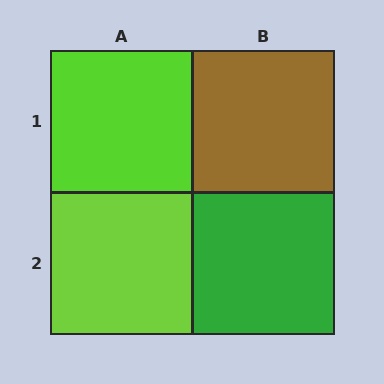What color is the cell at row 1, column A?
Lime.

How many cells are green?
1 cell is green.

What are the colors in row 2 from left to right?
Lime, green.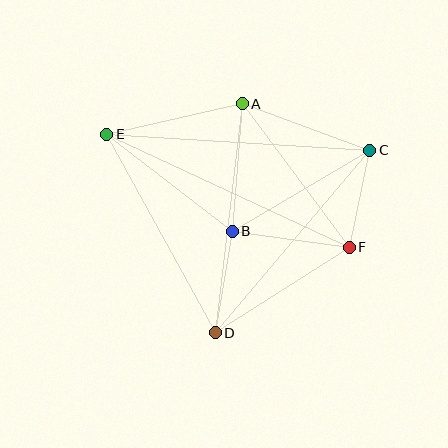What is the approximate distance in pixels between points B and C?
The distance between B and C is approximately 160 pixels.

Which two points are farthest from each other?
Points E and F are farthest from each other.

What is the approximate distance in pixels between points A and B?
The distance between A and B is approximately 128 pixels.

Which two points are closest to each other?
Points C and F are closest to each other.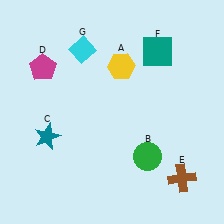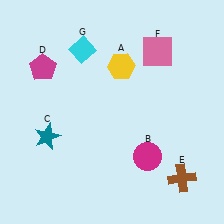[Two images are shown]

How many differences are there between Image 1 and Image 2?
There are 2 differences between the two images.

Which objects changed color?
B changed from green to magenta. F changed from teal to pink.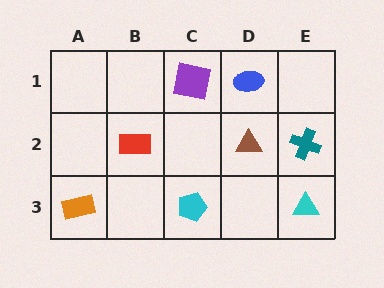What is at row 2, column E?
A teal cross.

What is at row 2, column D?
A brown triangle.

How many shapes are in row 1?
2 shapes.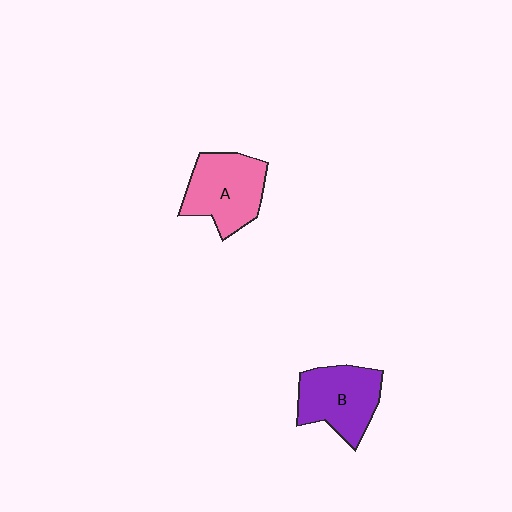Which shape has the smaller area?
Shape B (purple).